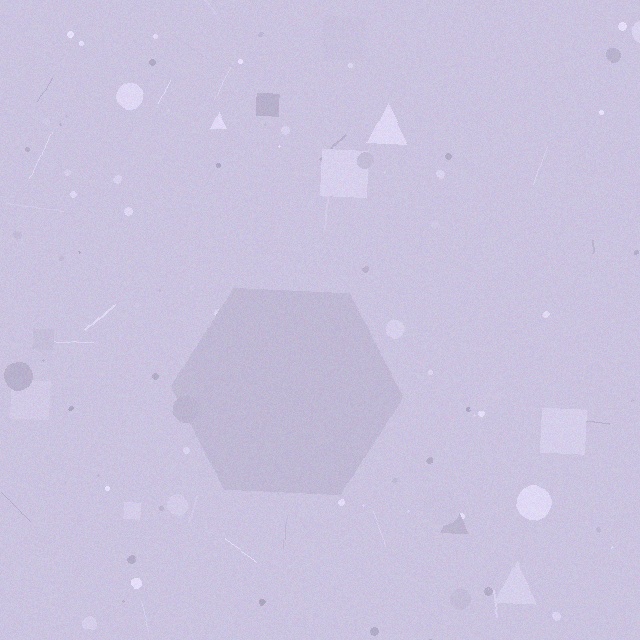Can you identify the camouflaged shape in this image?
The camouflaged shape is a hexagon.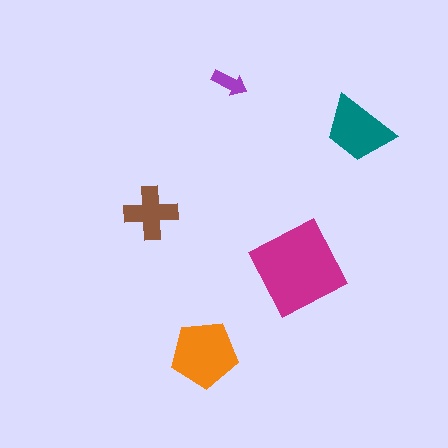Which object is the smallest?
The purple arrow.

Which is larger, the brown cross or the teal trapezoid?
The teal trapezoid.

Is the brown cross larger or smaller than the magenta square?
Smaller.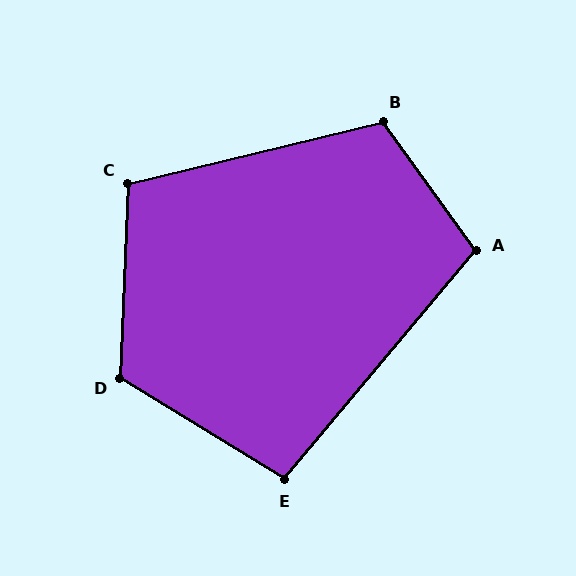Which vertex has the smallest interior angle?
E, at approximately 99 degrees.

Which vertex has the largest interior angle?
D, at approximately 119 degrees.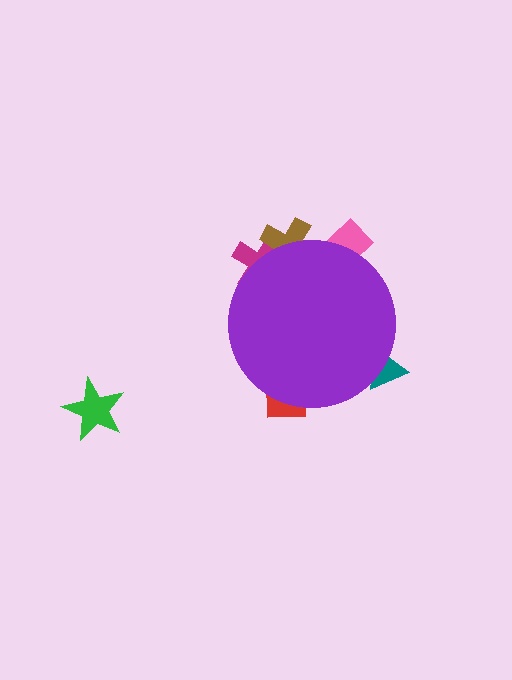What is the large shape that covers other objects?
A purple circle.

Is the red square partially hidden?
Yes, the red square is partially hidden behind the purple circle.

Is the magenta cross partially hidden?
Yes, the magenta cross is partially hidden behind the purple circle.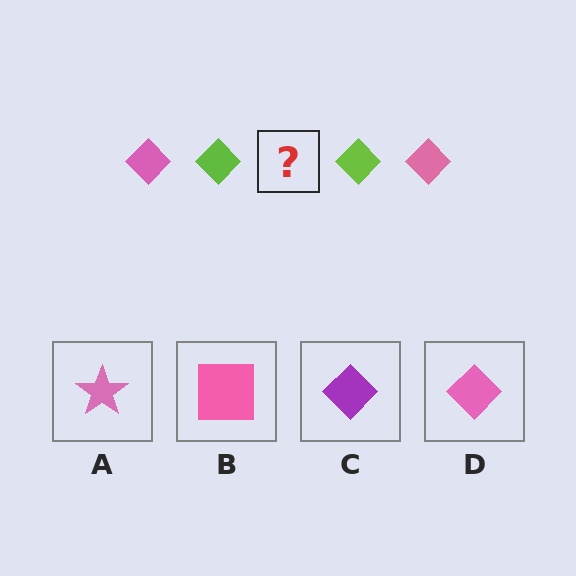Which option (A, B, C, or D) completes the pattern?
D.